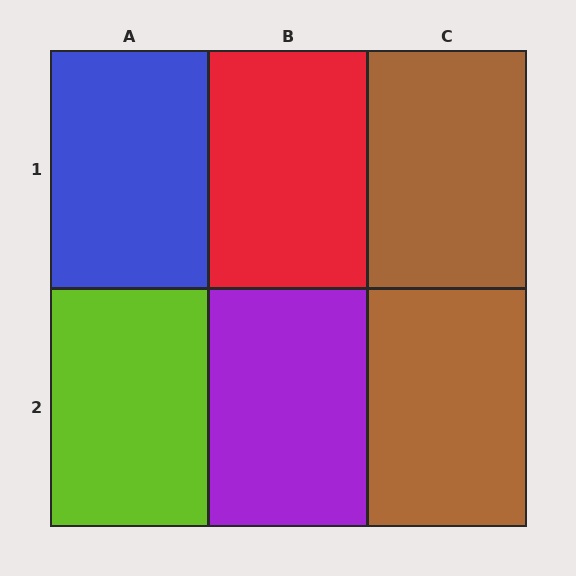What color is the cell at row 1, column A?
Blue.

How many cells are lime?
1 cell is lime.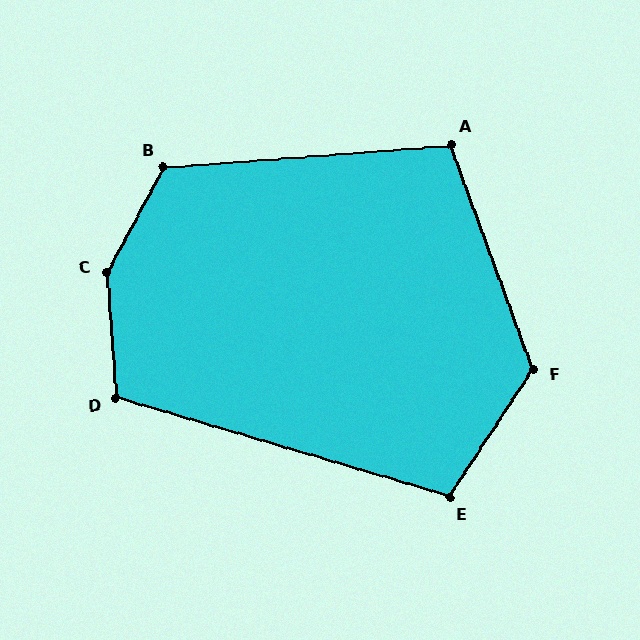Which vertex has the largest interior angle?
C, at approximately 147 degrees.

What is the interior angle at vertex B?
Approximately 123 degrees (obtuse).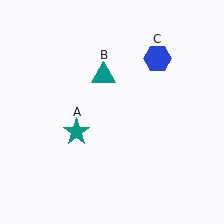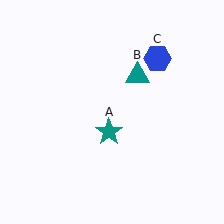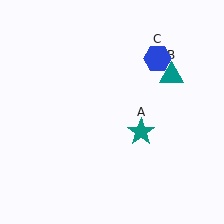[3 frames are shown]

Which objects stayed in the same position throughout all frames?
Blue hexagon (object C) remained stationary.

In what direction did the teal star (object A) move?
The teal star (object A) moved right.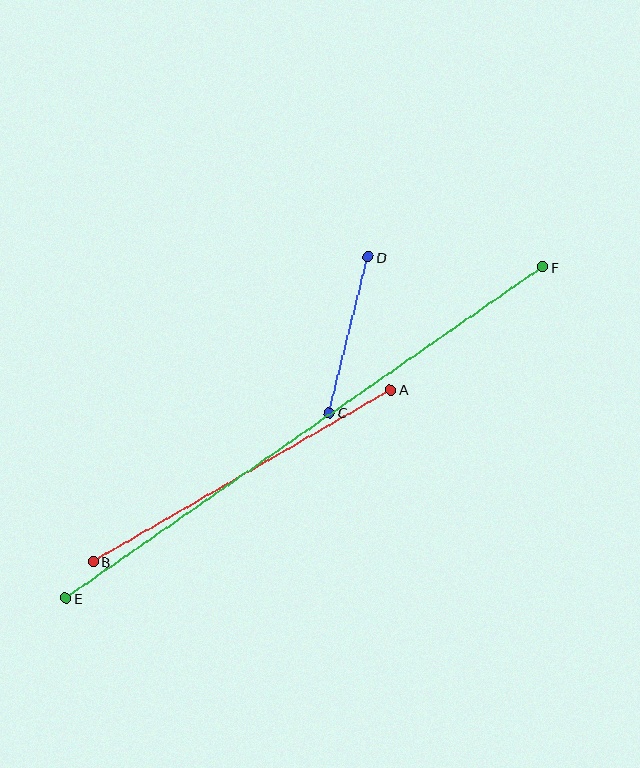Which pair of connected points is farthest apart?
Points E and F are farthest apart.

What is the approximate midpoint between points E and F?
The midpoint is at approximately (304, 432) pixels.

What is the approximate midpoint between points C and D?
The midpoint is at approximately (349, 335) pixels.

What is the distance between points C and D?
The distance is approximately 160 pixels.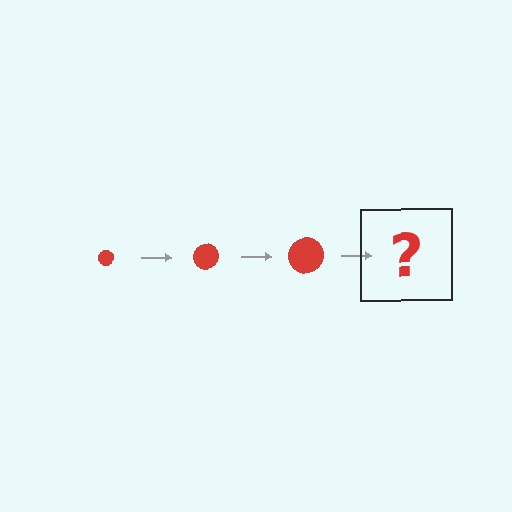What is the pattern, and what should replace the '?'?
The pattern is that the circle gets progressively larger each step. The '?' should be a red circle, larger than the previous one.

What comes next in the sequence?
The next element should be a red circle, larger than the previous one.